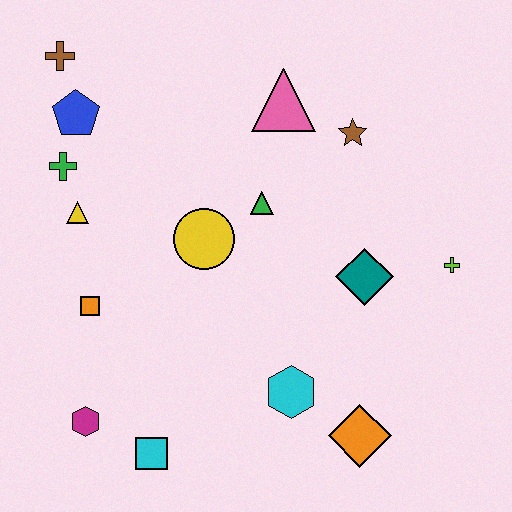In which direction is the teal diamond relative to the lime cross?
The teal diamond is to the left of the lime cross.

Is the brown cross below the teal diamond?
No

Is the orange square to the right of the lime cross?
No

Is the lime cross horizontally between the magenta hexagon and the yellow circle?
No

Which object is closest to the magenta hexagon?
The cyan square is closest to the magenta hexagon.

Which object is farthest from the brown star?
The magenta hexagon is farthest from the brown star.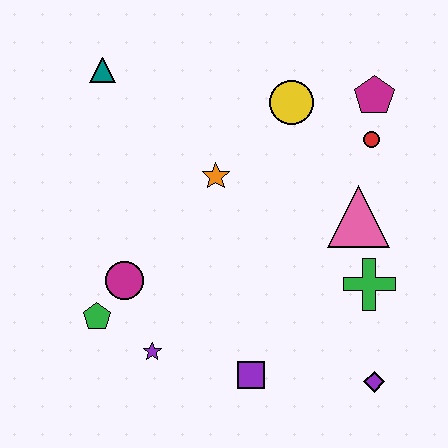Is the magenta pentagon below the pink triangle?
No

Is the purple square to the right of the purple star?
Yes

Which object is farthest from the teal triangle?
The purple diamond is farthest from the teal triangle.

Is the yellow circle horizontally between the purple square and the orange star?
No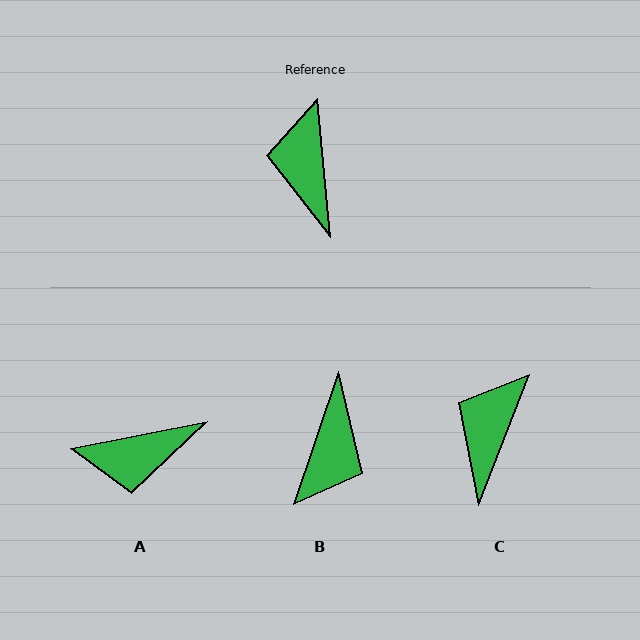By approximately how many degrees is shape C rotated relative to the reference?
Approximately 27 degrees clockwise.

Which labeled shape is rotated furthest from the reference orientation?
B, about 156 degrees away.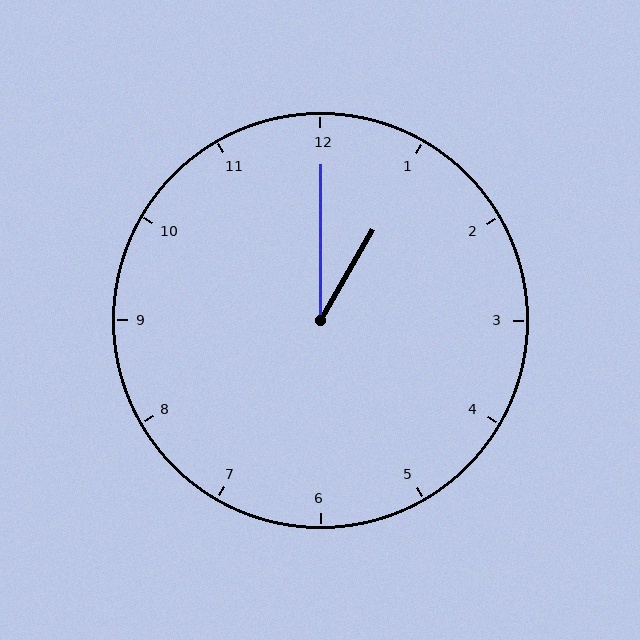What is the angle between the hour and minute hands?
Approximately 30 degrees.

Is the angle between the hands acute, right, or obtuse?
It is acute.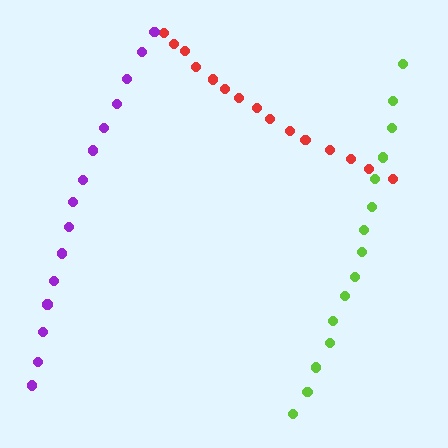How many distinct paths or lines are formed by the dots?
There are 3 distinct paths.